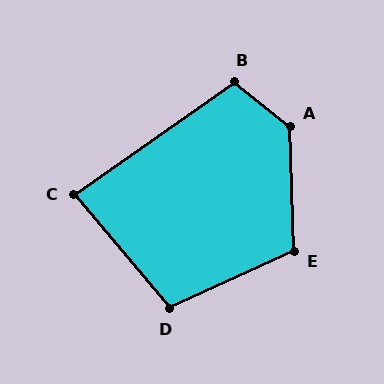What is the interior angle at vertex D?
Approximately 106 degrees (obtuse).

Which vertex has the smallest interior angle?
C, at approximately 85 degrees.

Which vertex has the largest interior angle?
A, at approximately 130 degrees.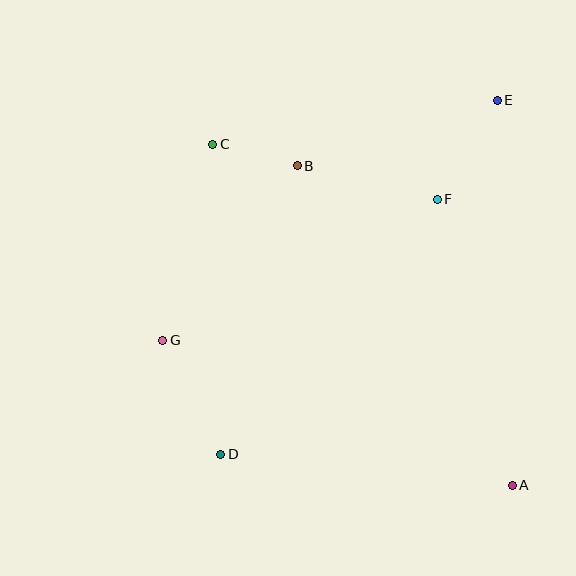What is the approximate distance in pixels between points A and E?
The distance between A and E is approximately 386 pixels.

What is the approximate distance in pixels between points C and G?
The distance between C and G is approximately 202 pixels.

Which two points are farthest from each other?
Points A and C are farthest from each other.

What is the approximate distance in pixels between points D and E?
The distance between D and E is approximately 449 pixels.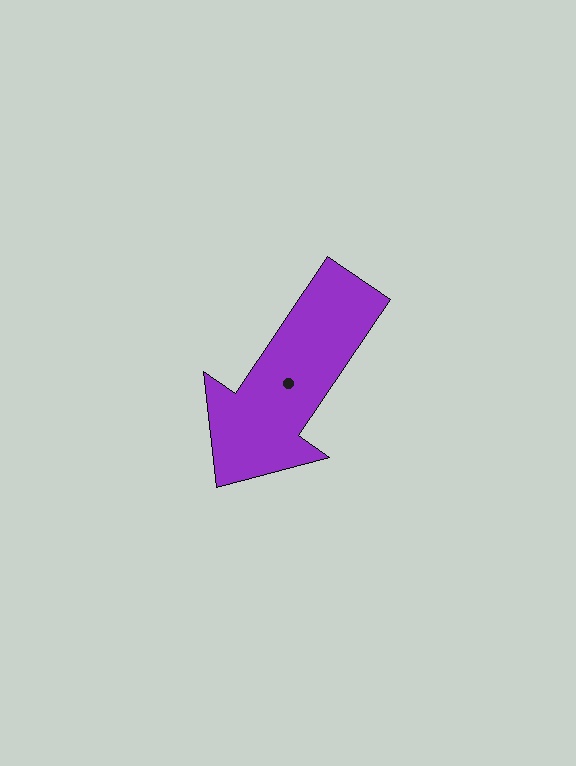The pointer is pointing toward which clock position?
Roughly 7 o'clock.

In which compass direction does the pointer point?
Southwest.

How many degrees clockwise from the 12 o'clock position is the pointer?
Approximately 214 degrees.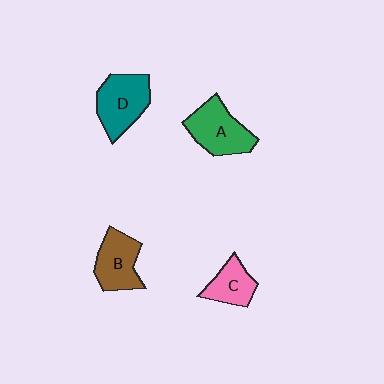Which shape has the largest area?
Shape D (teal).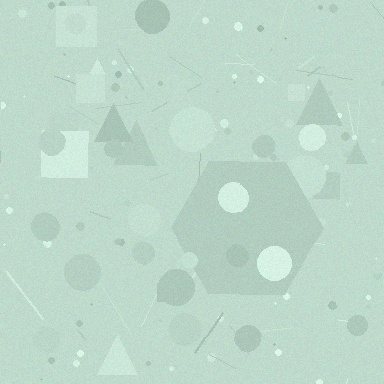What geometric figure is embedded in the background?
A hexagon is embedded in the background.